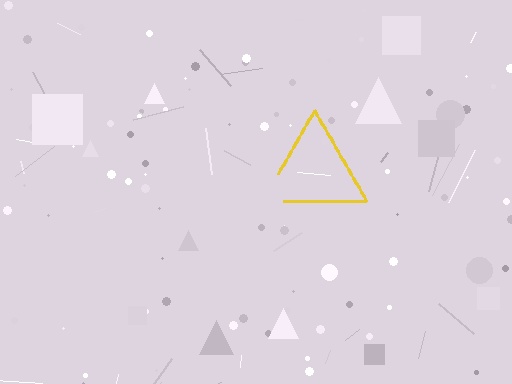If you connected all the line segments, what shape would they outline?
They would outline a triangle.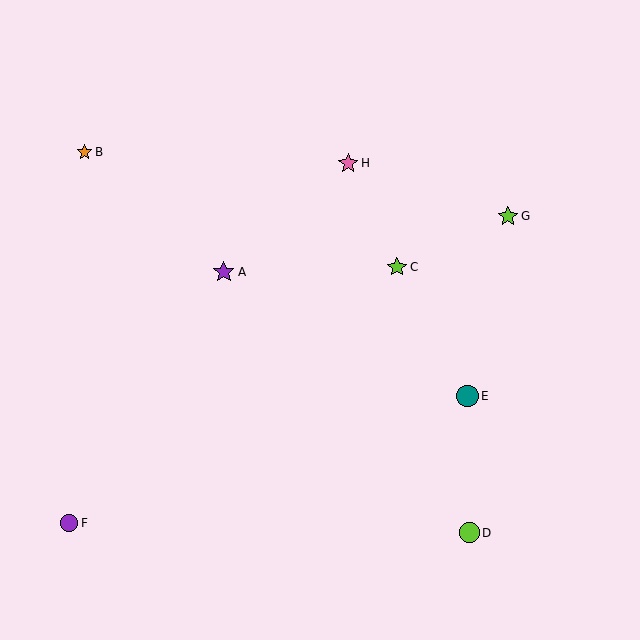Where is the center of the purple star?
The center of the purple star is at (224, 272).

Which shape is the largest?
The teal circle (labeled E) is the largest.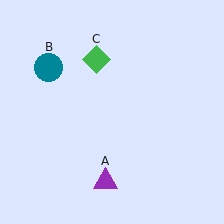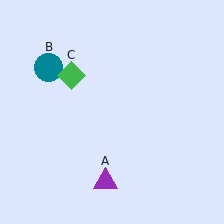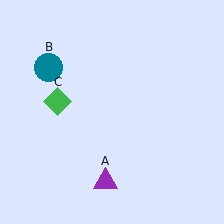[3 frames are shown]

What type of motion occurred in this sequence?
The green diamond (object C) rotated counterclockwise around the center of the scene.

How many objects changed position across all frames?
1 object changed position: green diamond (object C).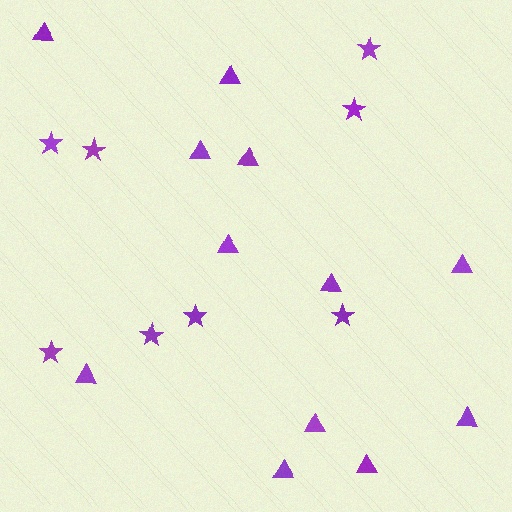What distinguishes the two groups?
There are 2 groups: one group of triangles (12) and one group of stars (8).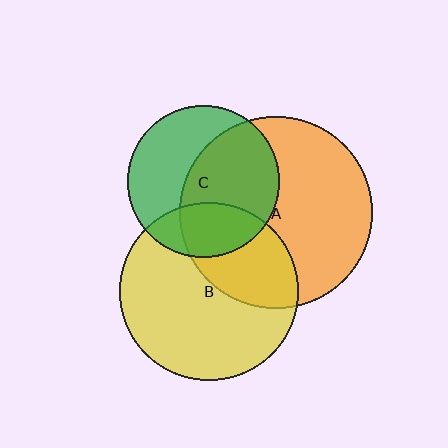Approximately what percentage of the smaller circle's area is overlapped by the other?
Approximately 25%.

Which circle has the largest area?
Circle A (orange).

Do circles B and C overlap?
Yes.